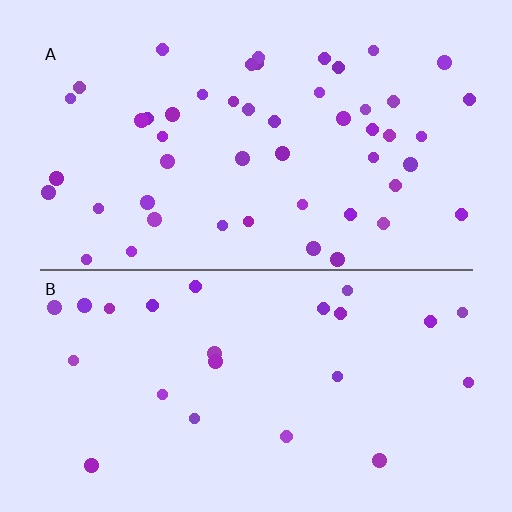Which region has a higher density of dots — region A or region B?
A (the top).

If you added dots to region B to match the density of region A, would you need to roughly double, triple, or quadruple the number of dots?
Approximately double.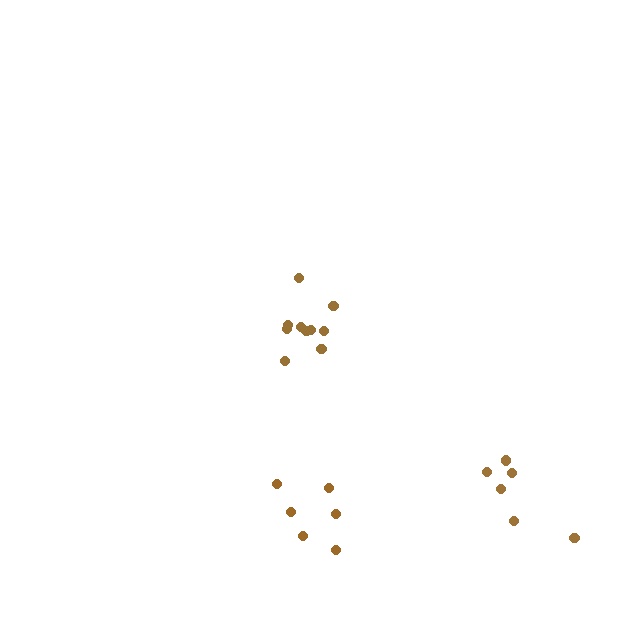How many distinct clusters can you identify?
There are 3 distinct clusters.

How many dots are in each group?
Group 1: 10 dots, Group 2: 6 dots, Group 3: 6 dots (22 total).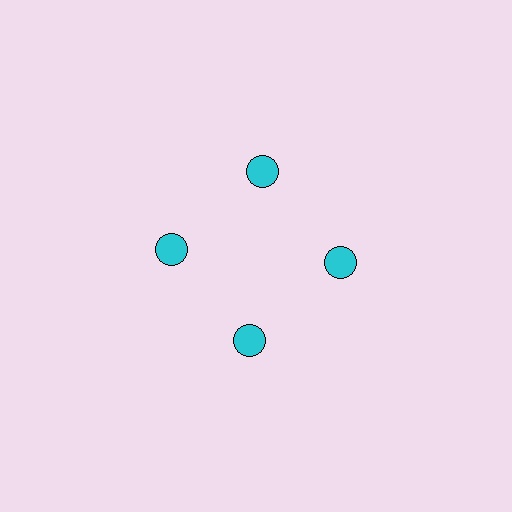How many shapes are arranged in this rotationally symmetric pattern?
There are 4 shapes, arranged in 4 groups of 1.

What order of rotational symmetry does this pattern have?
This pattern has 4-fold rotational symmetry.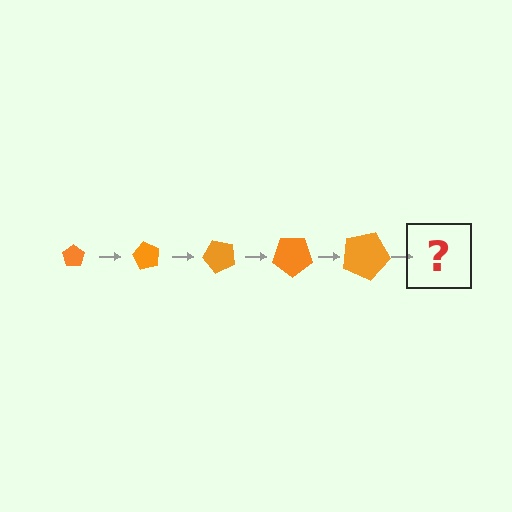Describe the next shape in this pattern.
It should be a pentagon, larger than the previous one and rotated 300 degrees from the start.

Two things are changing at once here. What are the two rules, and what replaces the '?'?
The two rules are that the pentagon grows larger each step and it rotates 60 degrees each step. The '?' should be a pentagon, larger than the previous one and rotated 300 degrees from the start.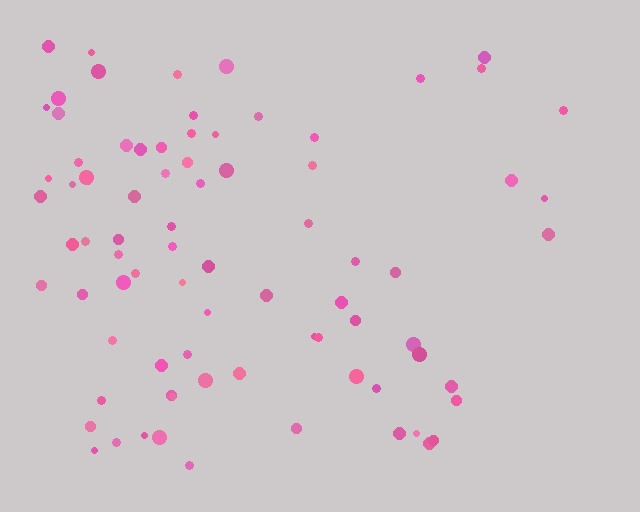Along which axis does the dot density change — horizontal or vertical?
Horizontal.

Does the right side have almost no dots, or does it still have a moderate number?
Still a moderate number, just noticeably fewer than the left.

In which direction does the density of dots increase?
From right to left, with the left side densest.